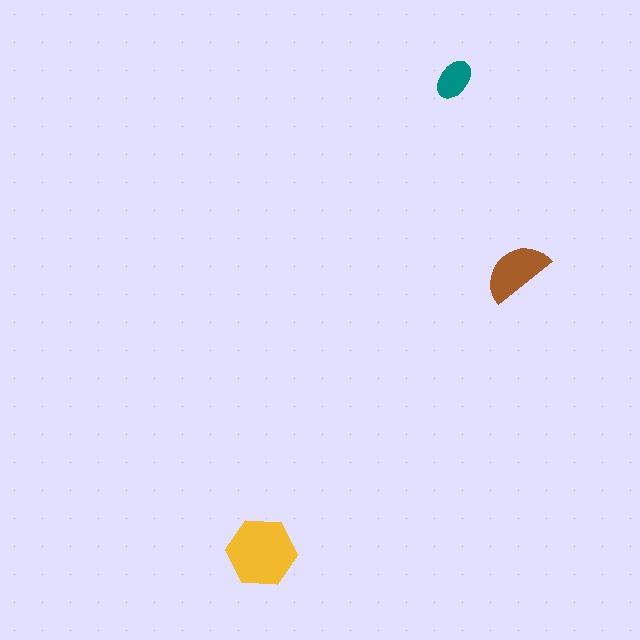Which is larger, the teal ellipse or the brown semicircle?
The brown semicircle.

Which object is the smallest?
The teal ellipse.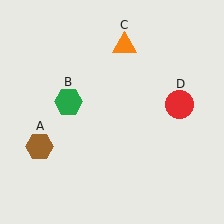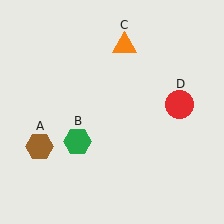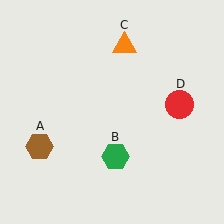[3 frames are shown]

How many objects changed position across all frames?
1 object changed position: green hexagon (object B).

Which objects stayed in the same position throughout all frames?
Brown hexagon (object A) and orange triangle (object C) and red circle (object D) remained stationary.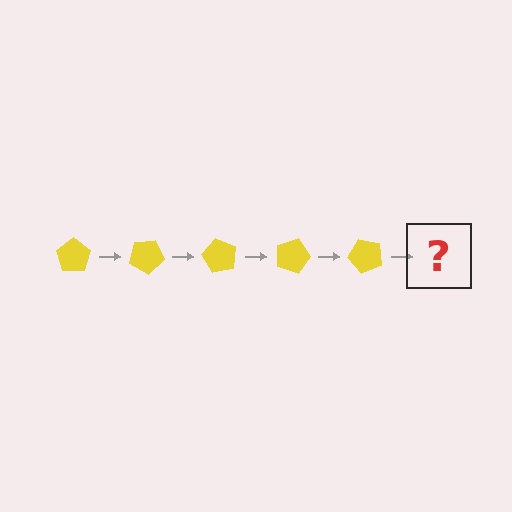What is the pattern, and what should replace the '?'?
The pattern is that the pentagon rotates 30 degrees each step. The '?' should be a yellow pentagon rotated 150 degrees.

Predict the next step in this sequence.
The next step is a yellow pentagon rotated 150 degrees.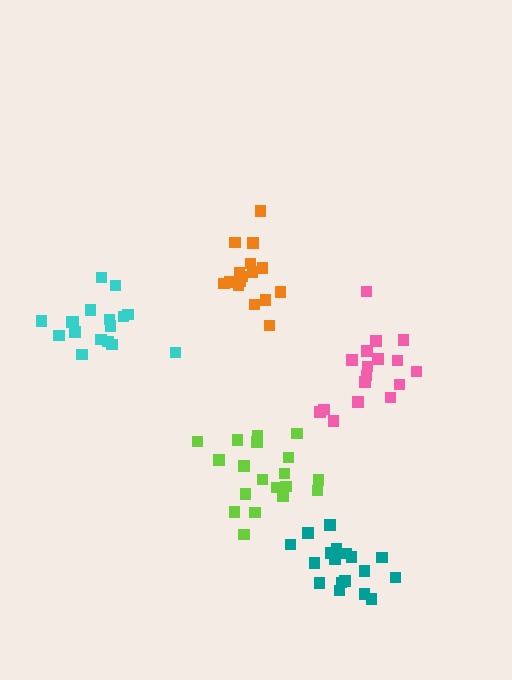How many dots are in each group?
Group 1: 16 dots, Group 2: 17 dots, Group 3: 19 dots, Group 4: 18 dots, Group 5: 17 dots (87 total).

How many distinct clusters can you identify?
There are 5 distinct clusters.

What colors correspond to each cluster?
The clusters are colored: orange, cyan, lime, teal, pink.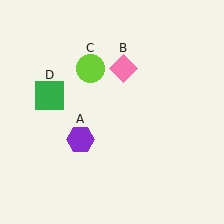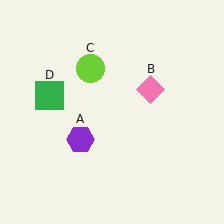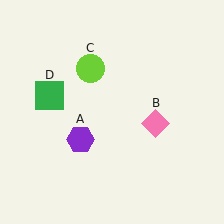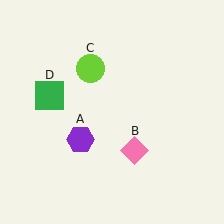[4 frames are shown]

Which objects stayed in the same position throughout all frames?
Purple hexagon (object A) and lime circle (object C) and green square (object D) remained stationary.